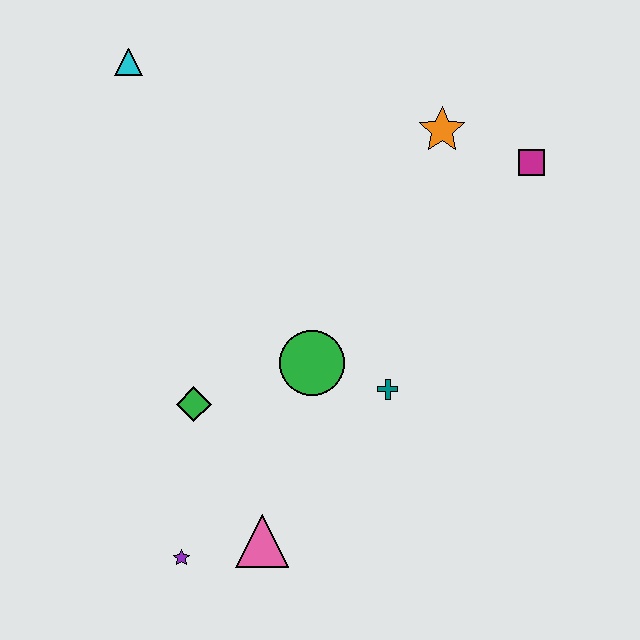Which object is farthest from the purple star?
The magenta square is farthest from the purple star.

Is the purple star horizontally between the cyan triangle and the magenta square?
Yes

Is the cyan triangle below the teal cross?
No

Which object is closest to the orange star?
The magenta square is closest to the orange star.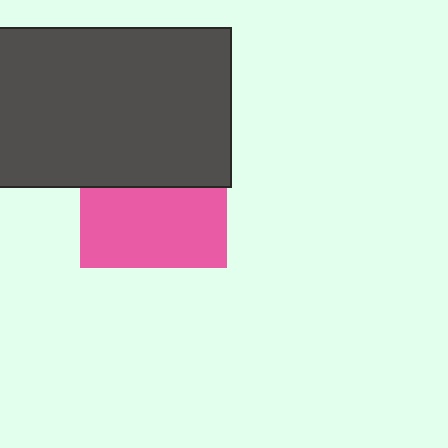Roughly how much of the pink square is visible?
About half of it is visible (roughly 55%).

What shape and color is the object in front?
The object in front is a dark gray rectangle.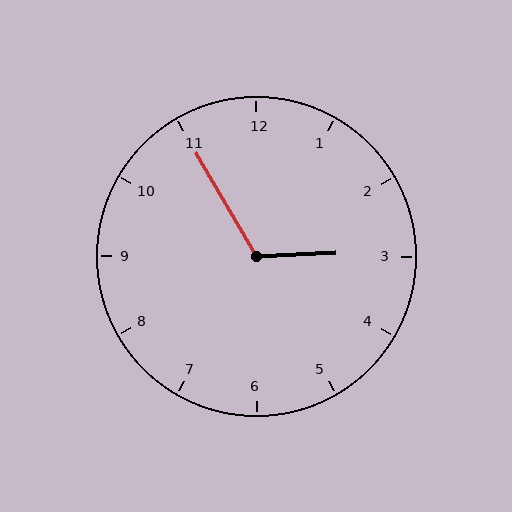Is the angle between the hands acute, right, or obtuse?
It is obtuse.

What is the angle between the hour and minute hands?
Approximately 118 degrees.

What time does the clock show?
2:55.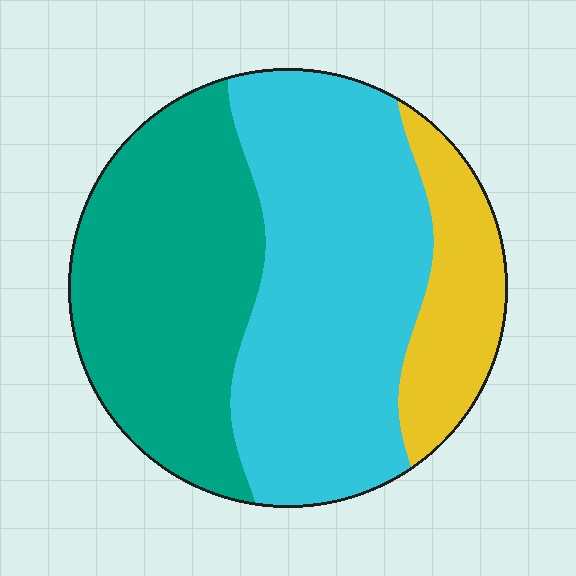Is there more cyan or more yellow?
Cyan.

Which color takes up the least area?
Yellow, at roughly 15%.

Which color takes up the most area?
Cyan, at roughly 45%.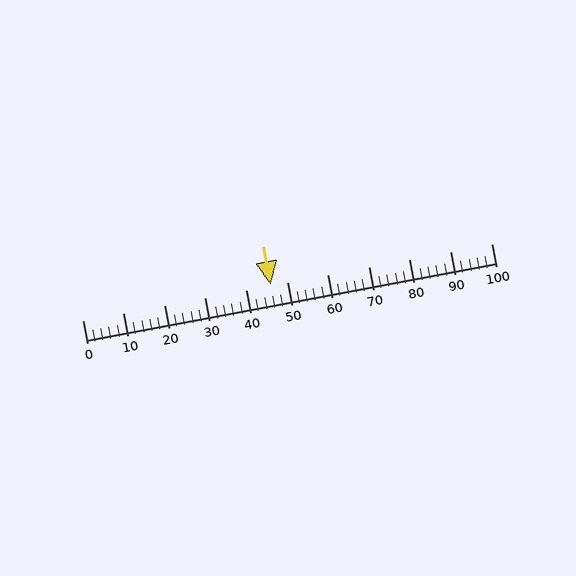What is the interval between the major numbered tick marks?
The major tick marks are spaced 10 units apart.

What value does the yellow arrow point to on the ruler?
The yellow arrow points to approximately 46.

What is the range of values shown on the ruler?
The ruler shows values from 0 to 100.